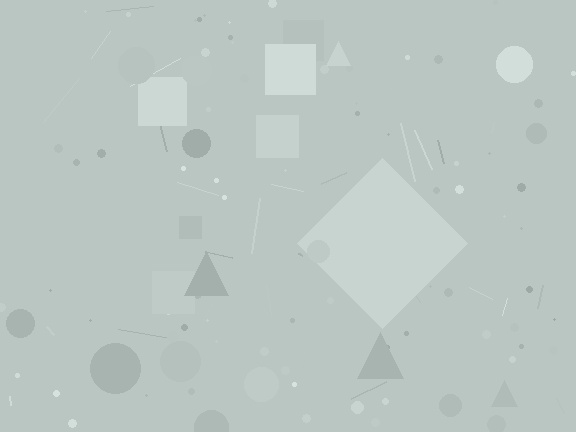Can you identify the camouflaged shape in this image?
The camouflaged shape is a diamond.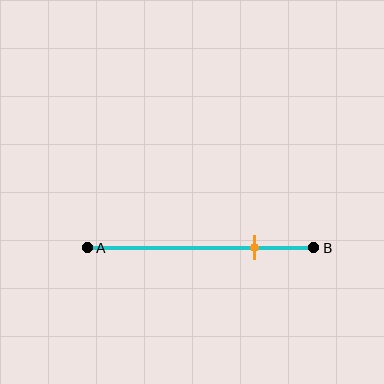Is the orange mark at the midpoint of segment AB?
No, the mark is at about 75% from A, not at the 50% midpoint.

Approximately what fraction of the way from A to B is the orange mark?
The orange mark is approximately 75% of the way from A to B.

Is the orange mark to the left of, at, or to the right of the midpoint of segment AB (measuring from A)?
The orange mark is to the right of the midpoint of segment AB.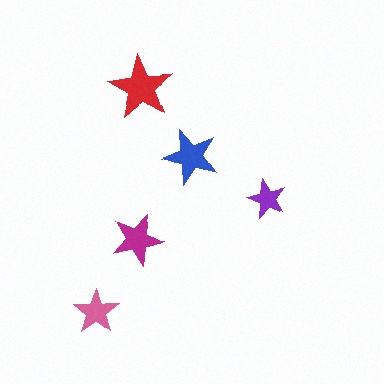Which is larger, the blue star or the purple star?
The blue one.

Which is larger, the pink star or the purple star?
The pink one.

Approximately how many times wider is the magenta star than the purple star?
About 1.5 times wider.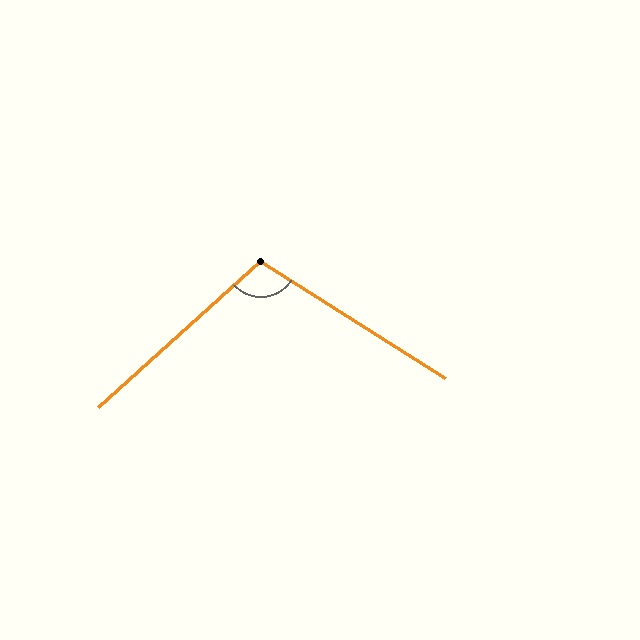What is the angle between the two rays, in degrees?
Approximately 106 degrees.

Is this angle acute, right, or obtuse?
It is obtuse.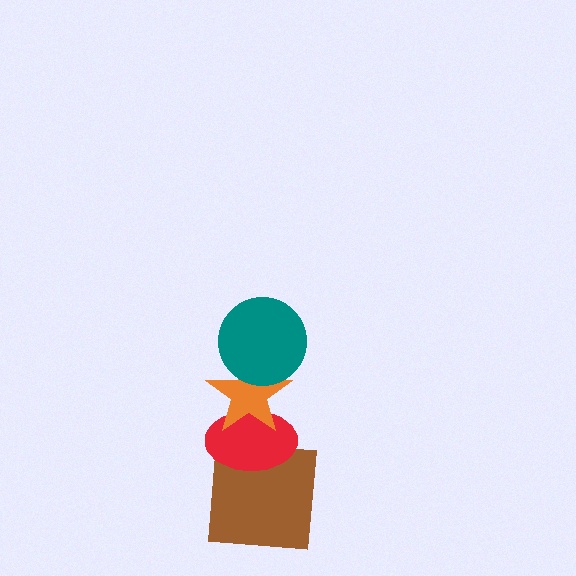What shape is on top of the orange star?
The teal circle is on top of the orange star.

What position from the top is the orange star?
The orange star is 2nd from the top.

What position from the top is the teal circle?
The teal circle is 1st from the top.